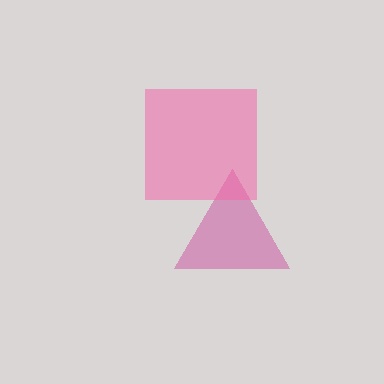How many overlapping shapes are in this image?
There are 2 overlapping shapes in the image.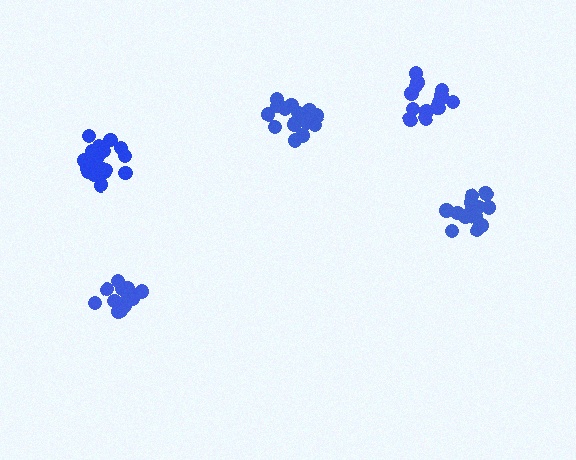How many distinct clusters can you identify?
There are 5 distinct clusters.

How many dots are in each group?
Group 1: 15 dots, Group 2: 16 dots, Group 3: 16 dots, Group 4: 14 dots, Group 5: 20 dots (81 total).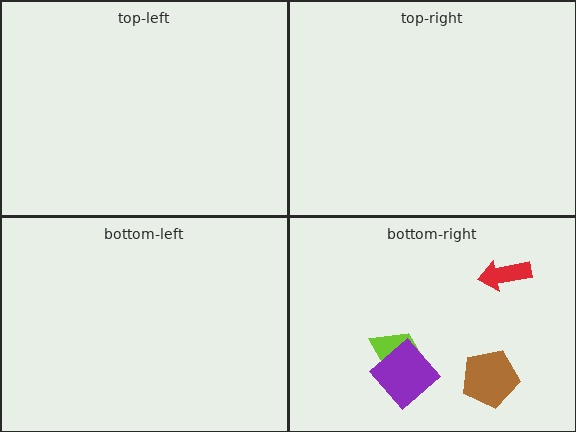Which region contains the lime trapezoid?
The bottom-right region.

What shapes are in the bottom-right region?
The brown pentagon, the lime trapezoid, the red arrow, the purple diamond.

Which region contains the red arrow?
The bottom-right region.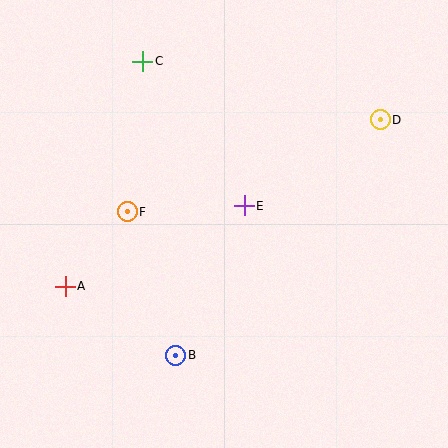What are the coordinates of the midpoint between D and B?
The midpoint between D and B is at (278, 238).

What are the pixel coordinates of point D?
Point D is at (380, 120).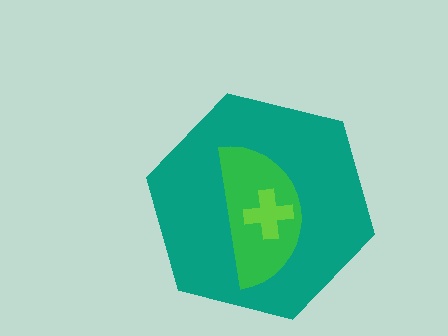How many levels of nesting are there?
3.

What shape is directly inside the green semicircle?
The lime cross.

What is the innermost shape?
The lime cross.